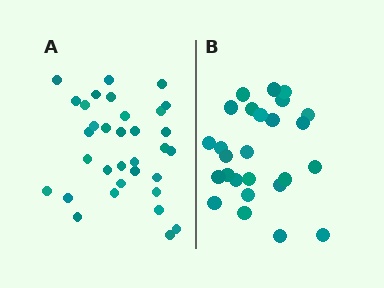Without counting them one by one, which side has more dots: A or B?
Region A (the left region) has more dots.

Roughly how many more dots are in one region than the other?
Region A has roughly 8 or so more dots than region B.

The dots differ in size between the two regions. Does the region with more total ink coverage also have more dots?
No. Region B has more total ink coverage because its dots are larger, but region A actually contains more individual dots. Total area can be misleading — the number of items is what matters here.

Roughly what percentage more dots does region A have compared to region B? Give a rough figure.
About 25% more.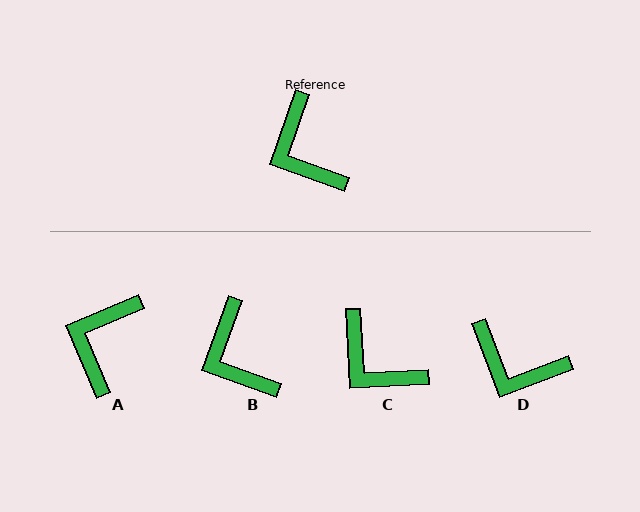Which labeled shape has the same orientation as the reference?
B.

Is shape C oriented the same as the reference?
No, it is off by about 22 degrees.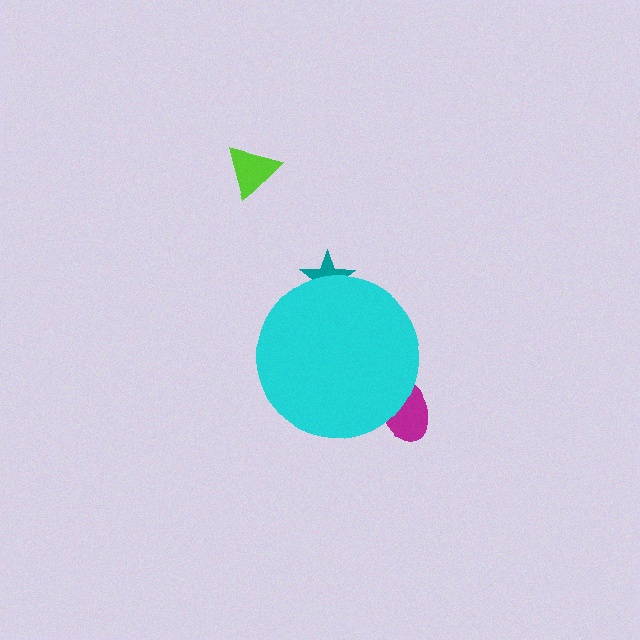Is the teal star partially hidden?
Yes, the teal star is partially hidden behind the cyan circle.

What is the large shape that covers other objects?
A cyan circle.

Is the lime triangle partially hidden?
No, the lime triangle is fully visible.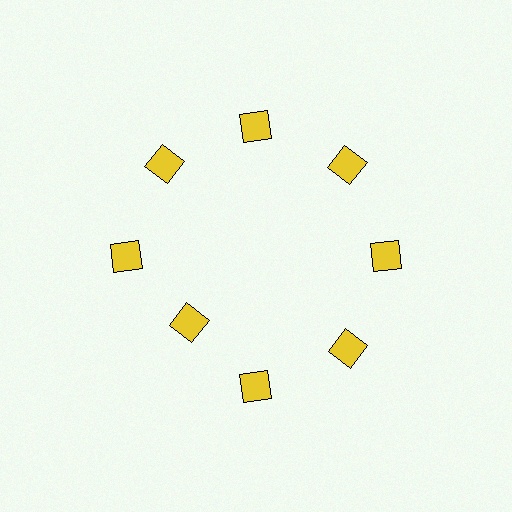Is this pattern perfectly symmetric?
No. The 8 yellow diamonds are arranged in a ring, but one element near the 8 o'clock position is pulled inward toward the center, breaking the 8-fold rotational symmetry.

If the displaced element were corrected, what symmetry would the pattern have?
It would have 8-fold rotational symmetry — the pattern would map onto itself every 45 degrees.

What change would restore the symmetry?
The symmetry would be restored by moving it outward, back onto the ring so that all 8 diamonds sit at equal angles and equal distance from the center.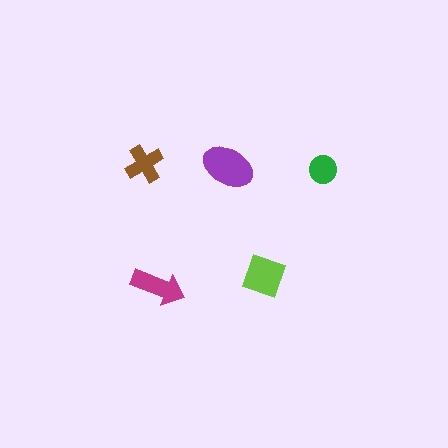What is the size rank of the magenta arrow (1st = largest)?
3rd.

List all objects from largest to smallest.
The purple ellipse, the lime diamond, the magenta arrow, the brown cross, the green circle.